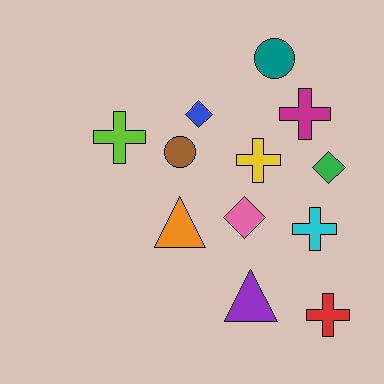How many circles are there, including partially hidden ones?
There are 2 circles.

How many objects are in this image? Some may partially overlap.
There are 12 objects.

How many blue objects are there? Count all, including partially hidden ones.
There is 1 blue object.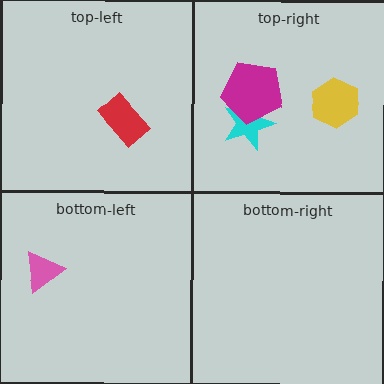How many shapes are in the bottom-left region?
1.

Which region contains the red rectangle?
The top-left region.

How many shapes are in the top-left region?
1.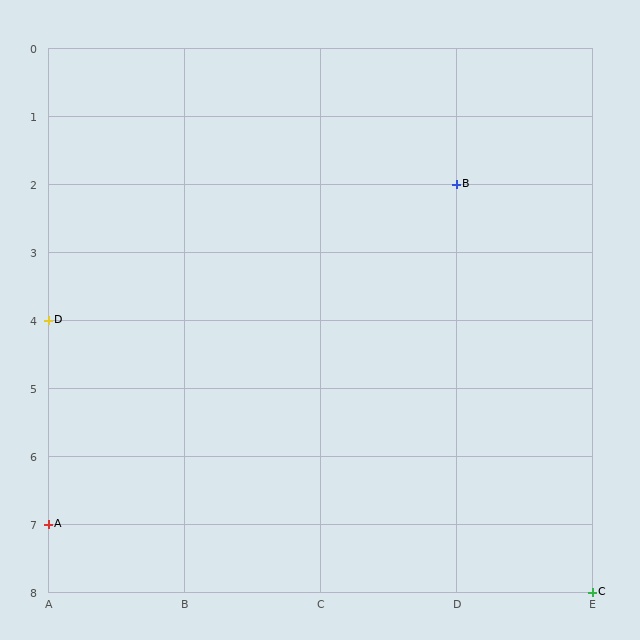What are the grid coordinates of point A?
Point A is at grid coordinates (A, 7).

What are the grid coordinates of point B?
Point B is at grid coordinates (D, 2).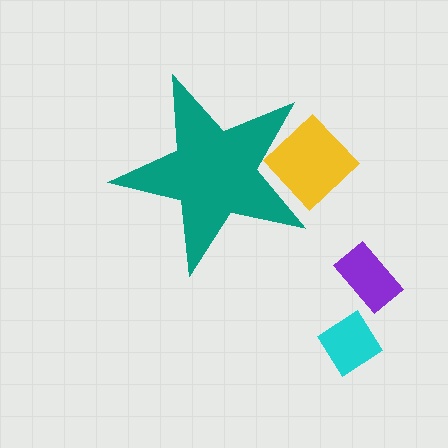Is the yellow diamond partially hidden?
Yes, the yellow diamond is partially hidden behind the teal star.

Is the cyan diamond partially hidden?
No, the cyan diamond is fully visible.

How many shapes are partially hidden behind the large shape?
1 shape is partially hidden.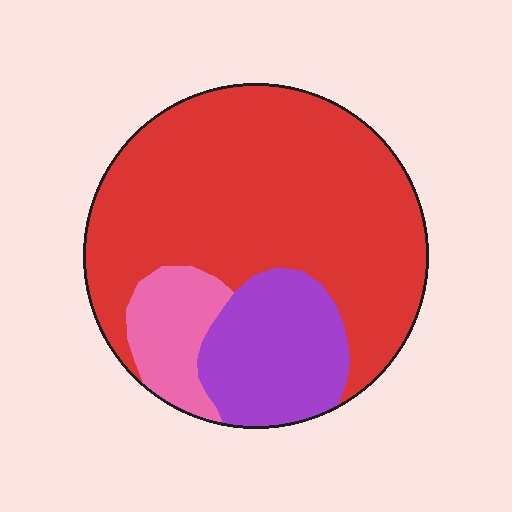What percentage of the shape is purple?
Purple takes up about one fifth (1/5) of the shape.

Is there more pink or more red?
Red.